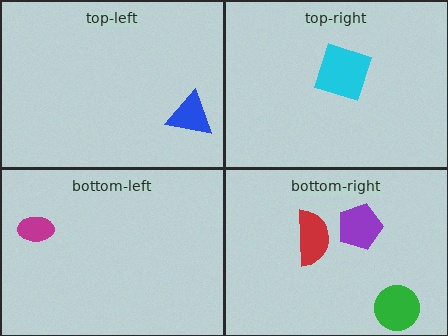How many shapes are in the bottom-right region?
3.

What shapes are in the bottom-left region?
The magenta ellipse.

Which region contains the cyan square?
The top-right region.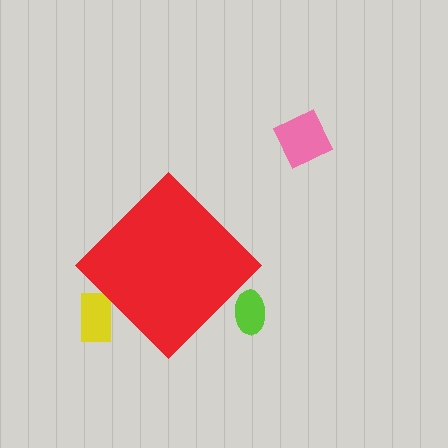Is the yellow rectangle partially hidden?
Yes, the yellow rectangle is partially hidden behind the red diamond.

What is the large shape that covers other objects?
A red diamond.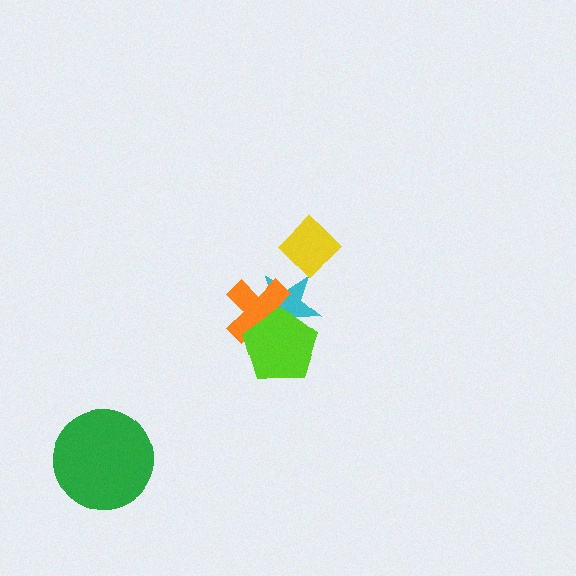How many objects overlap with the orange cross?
2 objects overlap with the orange cross.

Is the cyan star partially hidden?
Yes, it is partially covered by another shape.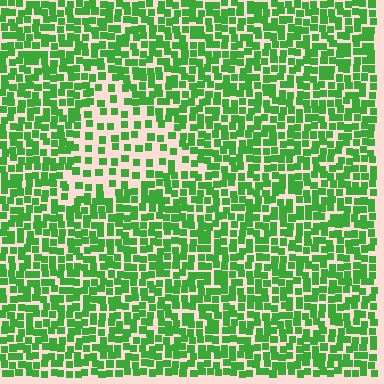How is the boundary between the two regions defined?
The boundary is defined by a change in element density (approximately 2.1x ratio). All elements are the same color, size, and shape.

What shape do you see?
I see a triangle.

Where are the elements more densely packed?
The elements are more densely packed outside the triangle boundary.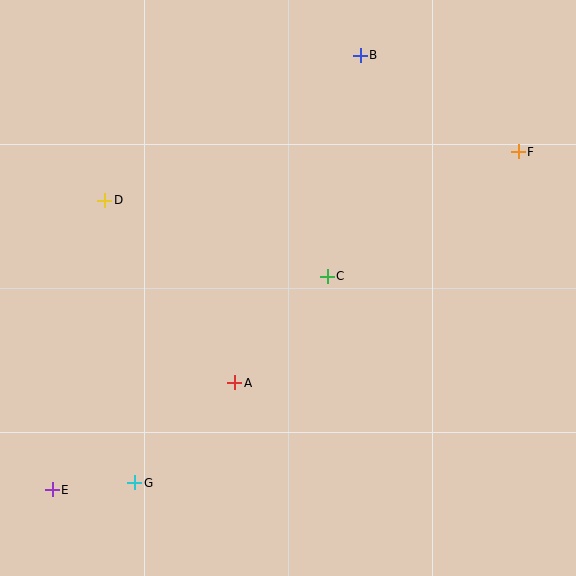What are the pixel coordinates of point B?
Point B is at (360, 55).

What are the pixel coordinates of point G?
Point G is at (134, 483).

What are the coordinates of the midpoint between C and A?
The midpoint between C and A is at (281, 330).